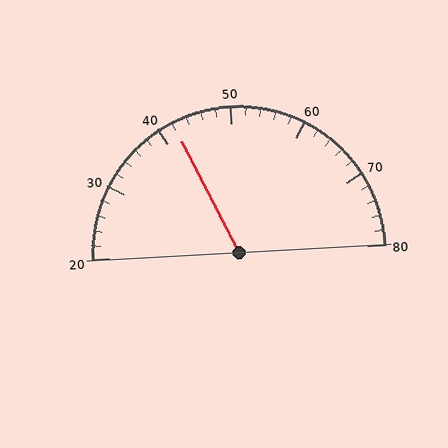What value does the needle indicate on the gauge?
The needle indicates approximately 42.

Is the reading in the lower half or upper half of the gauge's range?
The reading is in the lower half of the range (20 to 80).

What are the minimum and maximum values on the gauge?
The gauge ranges from 20 to 80.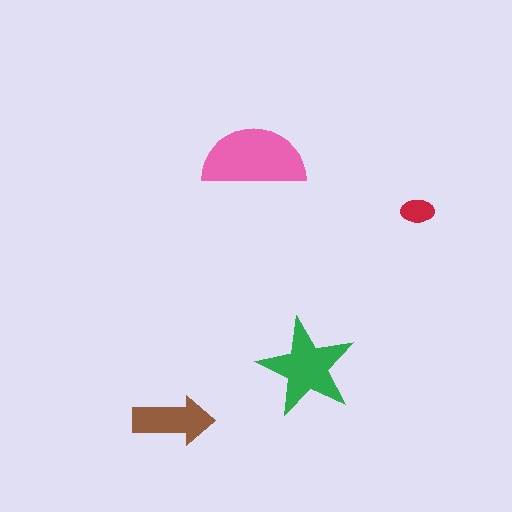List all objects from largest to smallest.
The pink semicircle, the green star, the brown arrow, the red ellipse.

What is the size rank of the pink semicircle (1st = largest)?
1st.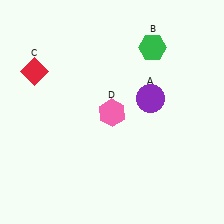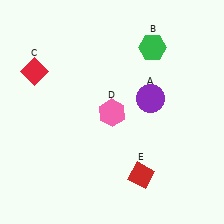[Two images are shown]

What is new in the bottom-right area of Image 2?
A red diamond (E) was added in the bottom-right area of Image 2.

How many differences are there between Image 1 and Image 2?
There is 1 difference between the two images.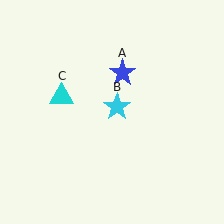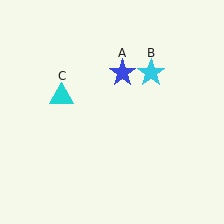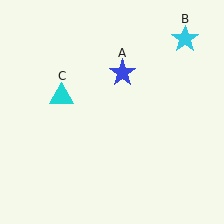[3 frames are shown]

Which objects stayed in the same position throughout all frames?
Blue star (object A) and cyan triangle (object C) remained stationary.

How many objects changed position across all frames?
1 object changed position: cyan star (object B).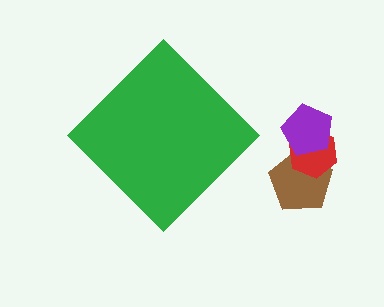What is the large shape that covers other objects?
A green diamond.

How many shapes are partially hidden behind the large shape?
0 shapes are partially hidden.